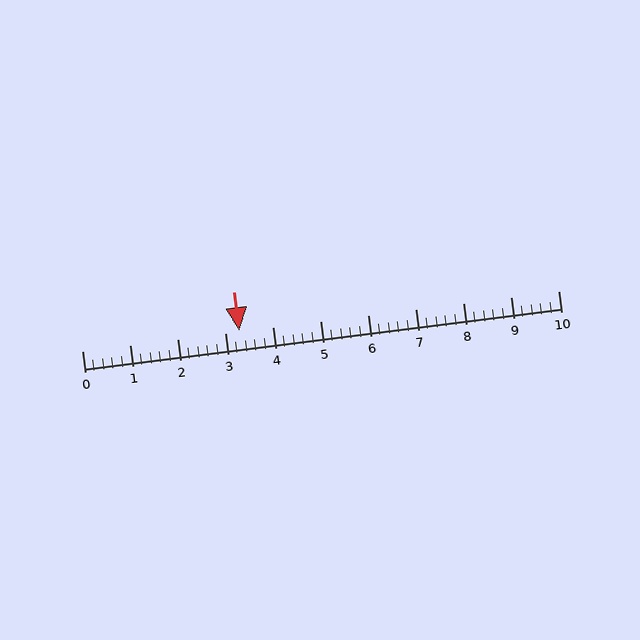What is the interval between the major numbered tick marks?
The major tick marks are spaced 1 units apart.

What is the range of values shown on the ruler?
The ruler shows values from 0 to 10.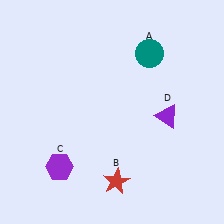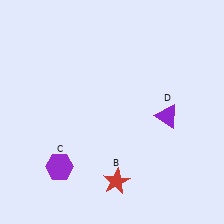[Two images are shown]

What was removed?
The teal circle (A) was removed in Image 2.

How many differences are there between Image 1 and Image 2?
There is 1 difference between the two images.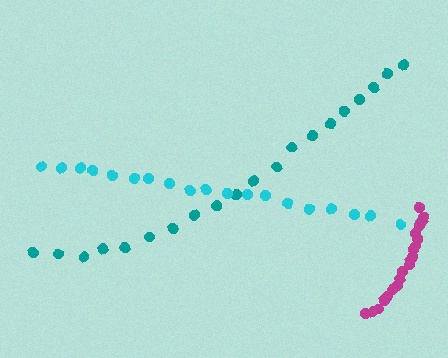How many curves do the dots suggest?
There are 3 distinct paths.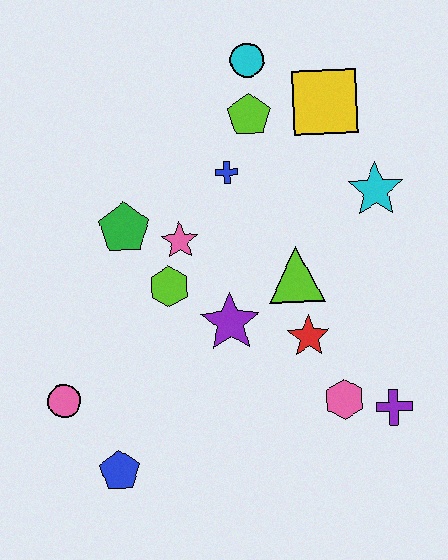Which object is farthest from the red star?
The cyan circle is farthest from the red star.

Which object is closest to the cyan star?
The yellow square is closest to the cyan star.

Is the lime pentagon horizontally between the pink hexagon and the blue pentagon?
Yes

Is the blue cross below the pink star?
No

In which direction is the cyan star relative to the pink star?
The cyan star is to the right of the pink star.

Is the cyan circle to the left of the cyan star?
Yes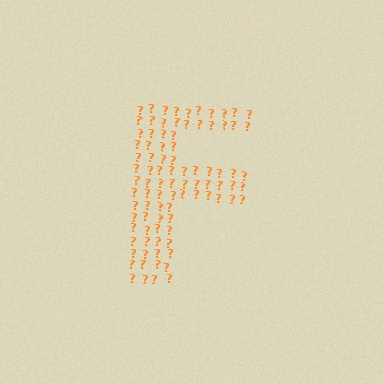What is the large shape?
The large shape is the letter F.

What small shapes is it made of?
It is made of small question marks.